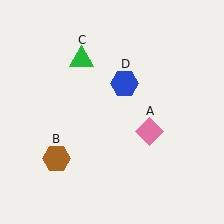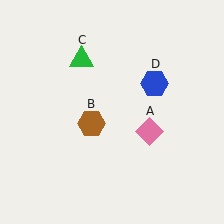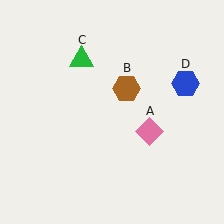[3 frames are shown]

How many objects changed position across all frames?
2 objects changed position: brown hexagon (object B), blue hexagon (object D).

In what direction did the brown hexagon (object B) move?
The brown hexagon (object B) moved up and to the right.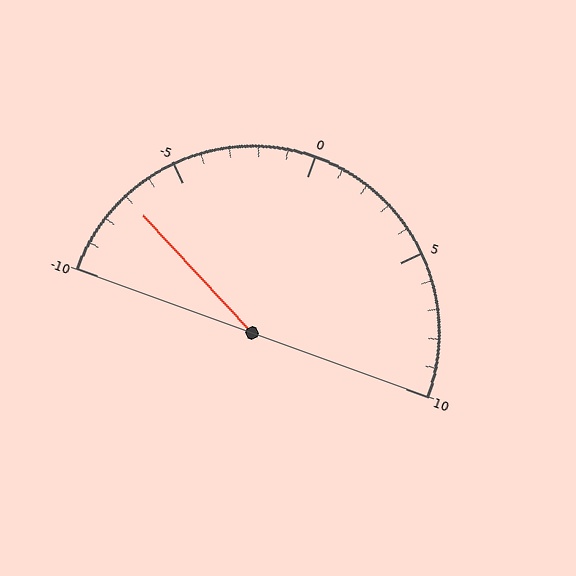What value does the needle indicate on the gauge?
The needle indicates approximately -7.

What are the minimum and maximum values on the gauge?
The gauge ranges from -10 to 10.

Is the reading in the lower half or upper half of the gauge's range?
The reading is in the lower half of the range (-10 to 10).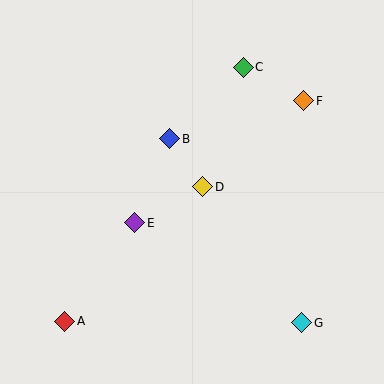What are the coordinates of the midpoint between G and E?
The midpoint between G and E is at (218, 273).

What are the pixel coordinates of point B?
Point B is at (170, 139).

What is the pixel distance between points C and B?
The distance between C and B is 102 pixels.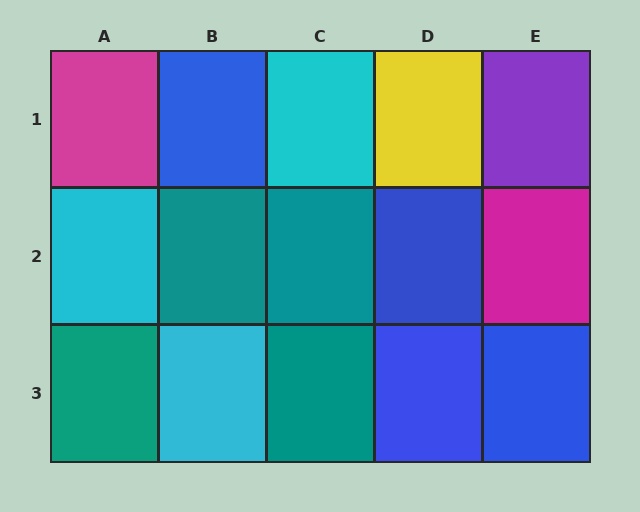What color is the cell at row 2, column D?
Blue.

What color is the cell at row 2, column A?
Cyan.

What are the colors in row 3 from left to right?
Teal, cyan, teal, blue, blue.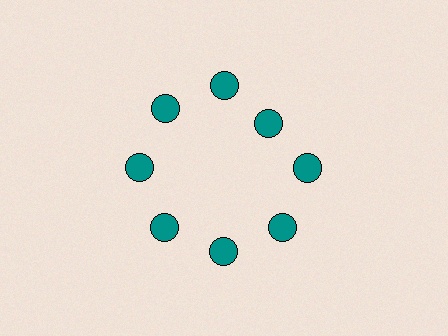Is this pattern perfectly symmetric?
No. The 8 teal circles are arranged in a ring, but one element near the 2 o'clock position is pulled inward toward the center, breaking the 8-fold rotational symmetry.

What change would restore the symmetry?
The symmetry would be restored by moving it outward, back onto the ring so that all 8 circles sit at equal angles and equal distance from the center.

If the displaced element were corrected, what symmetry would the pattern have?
It would have 8-fold rotational symmetry — the pattern would map onto itself every 45 degrees.